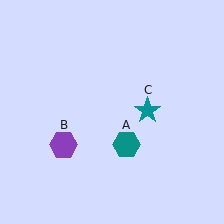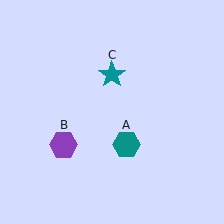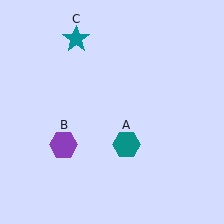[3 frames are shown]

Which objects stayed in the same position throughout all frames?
Teal hexagon (object A) and purple hexagon (object B) remained stationary.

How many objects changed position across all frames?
1 object changed position: teal star (object C).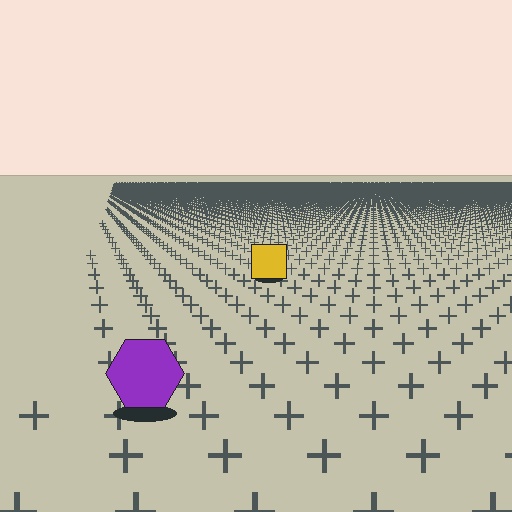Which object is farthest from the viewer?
The yellow square is farthest from the viewer. It appears smaller and the ground texture around it is denser.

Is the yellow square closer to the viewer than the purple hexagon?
No. The purple hexagon is closer — you can tell from the texture gradient: the ground texture is coarser near it.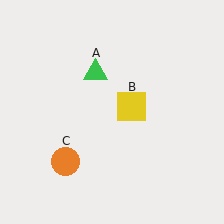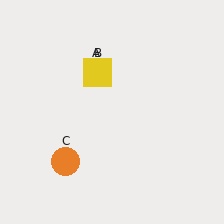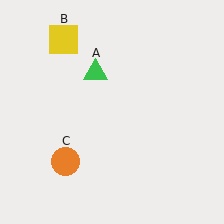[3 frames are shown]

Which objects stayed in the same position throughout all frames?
Green triangle (object A) and orange circle (object C) remained stationary.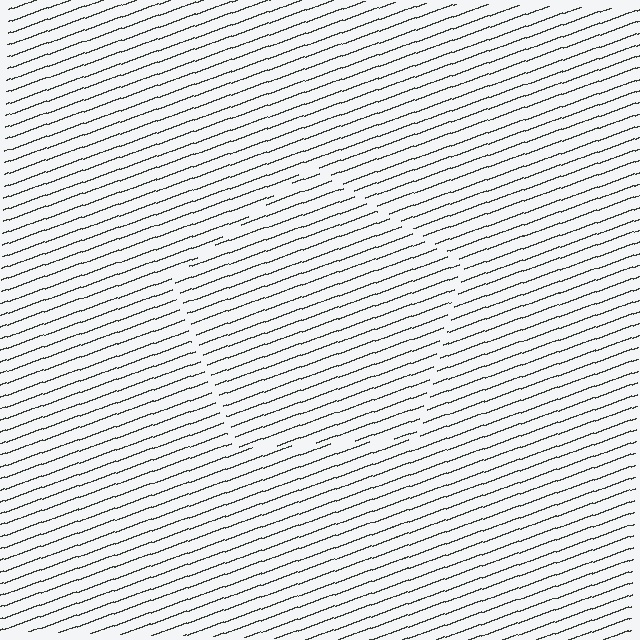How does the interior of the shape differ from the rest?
The interior of the shape contains the same grating, shifted by half a period — the contour is defined by the phase discontinuity where line-ends from the inner and outer gratings abut.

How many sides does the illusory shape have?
5 sides — the line-ends trace a pentagon.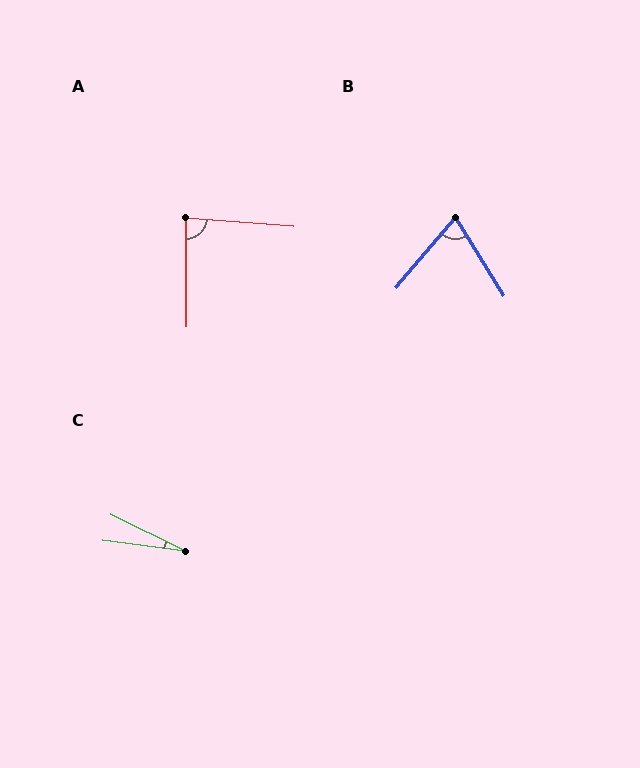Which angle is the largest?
A, at approximately 85 degrees.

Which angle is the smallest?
C, at approximately 19 degrees.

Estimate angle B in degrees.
Approximately 72 degrees.